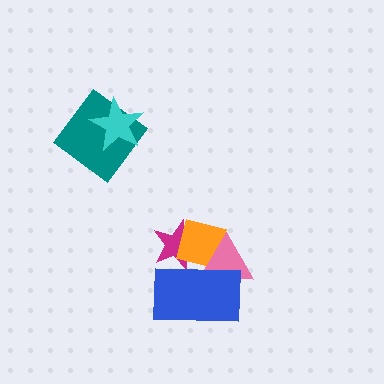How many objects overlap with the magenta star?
2 objects overlap with the magenta star.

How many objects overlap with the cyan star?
1 object overlaps with the cyan star.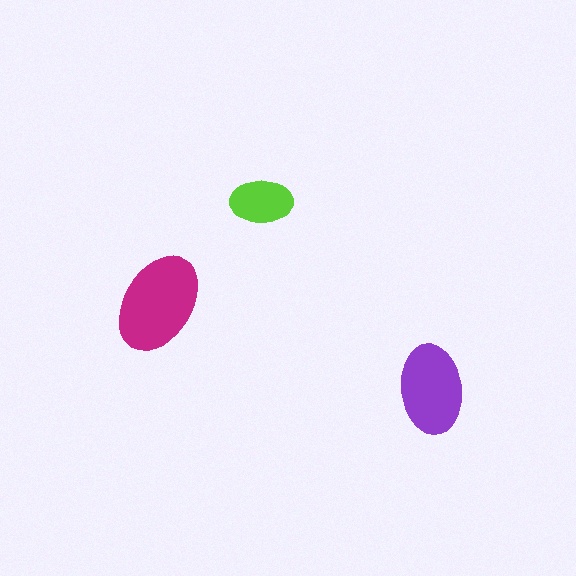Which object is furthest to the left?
The magenta ellipse is leftmost.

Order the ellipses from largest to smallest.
the magenta one, the purple one, the lime one.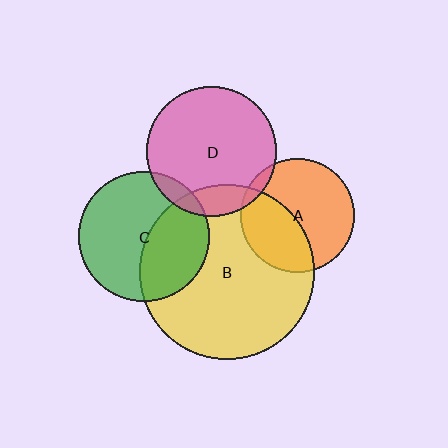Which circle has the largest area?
Circle B (yellow).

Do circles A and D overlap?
Yes.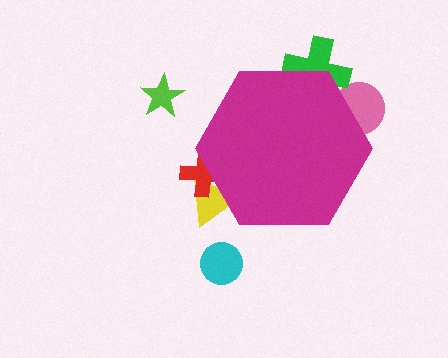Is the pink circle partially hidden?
Yes, the pink circle is partially hidden behind the magenta hexagon.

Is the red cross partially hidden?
Yes, the red cross is partially hidden behind the magenta hexagon.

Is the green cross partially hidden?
Yes, the green cross is partially hidden behind the magenta hexagon.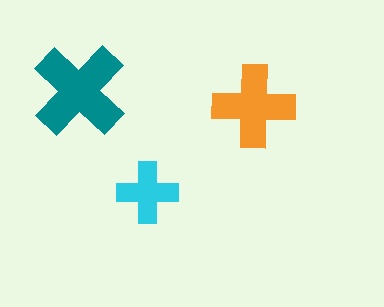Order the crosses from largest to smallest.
the teal one, the orange one, the cyan one.